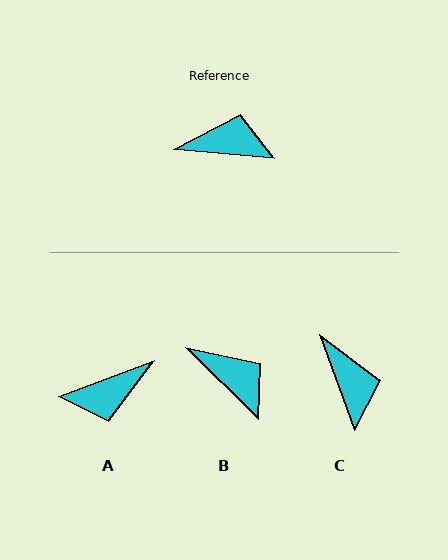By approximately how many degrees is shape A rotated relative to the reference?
Approximately 154 degrees clockwise.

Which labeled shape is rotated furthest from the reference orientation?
A, about 154 degrees away.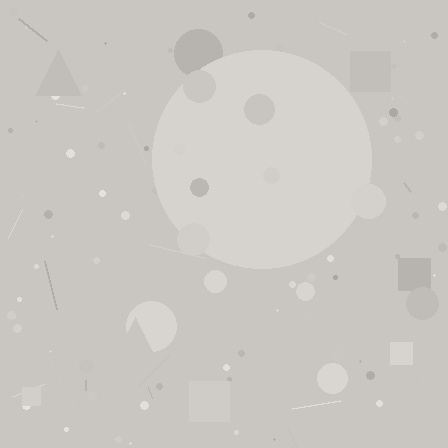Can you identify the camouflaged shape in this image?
The camouflaged shape is a circle.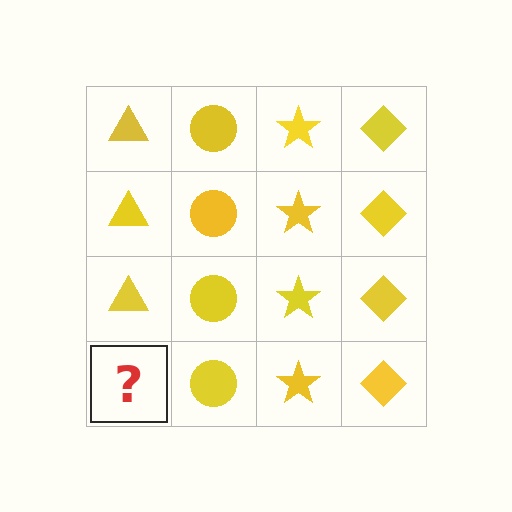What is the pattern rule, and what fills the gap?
The rule is that each column has a consistent shape. The gap should be filled with a yellow triangle.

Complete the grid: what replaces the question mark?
The question mark should be replaced with a yellow triangle.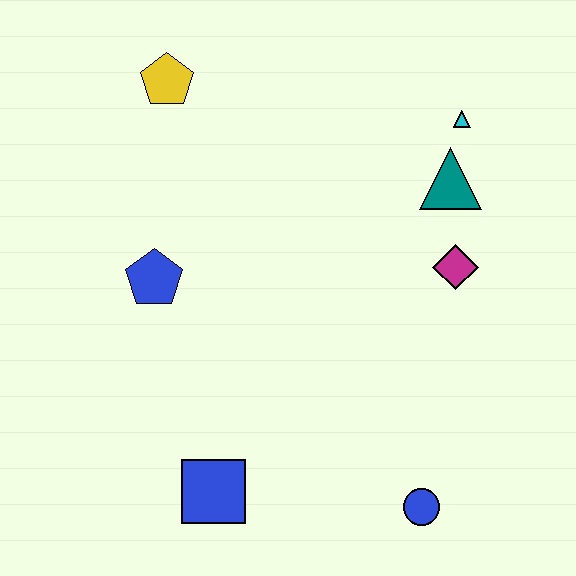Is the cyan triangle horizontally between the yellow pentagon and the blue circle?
No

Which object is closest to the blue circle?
The blue square is closest to the blue circle.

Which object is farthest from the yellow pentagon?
The blue circle is farthest from the yellow pentagon.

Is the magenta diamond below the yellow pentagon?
Yes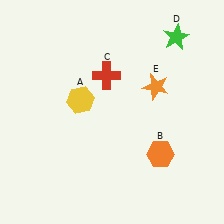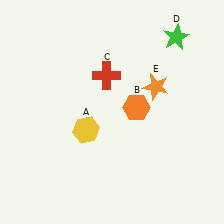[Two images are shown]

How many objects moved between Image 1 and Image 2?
2 objects moved between the two images.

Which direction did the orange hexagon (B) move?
The orange hexagon (B) moved up.